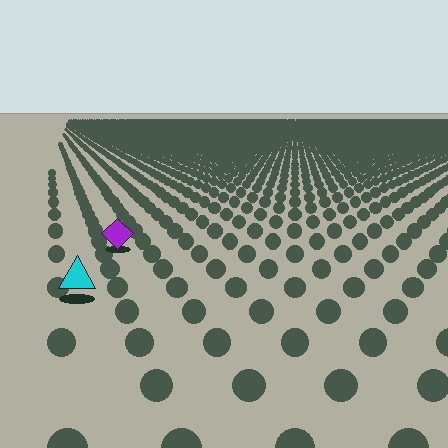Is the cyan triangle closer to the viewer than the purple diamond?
Yes. The cyan triangle is closer — you can tell from the texture gradient: the ground texture is coarser near it.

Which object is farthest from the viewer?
The purple diamond is farthest from the viewer. It appears smaller and the ground texture around it is denser.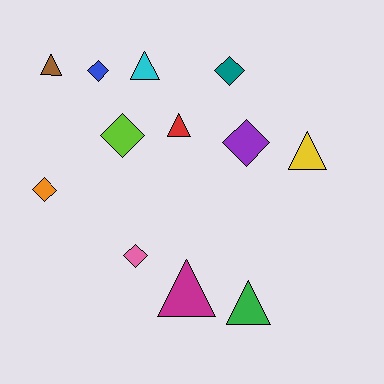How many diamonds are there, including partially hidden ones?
There are 6 diamonds.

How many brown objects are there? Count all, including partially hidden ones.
There is 1 brown object.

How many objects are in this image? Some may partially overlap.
There are 12 objects.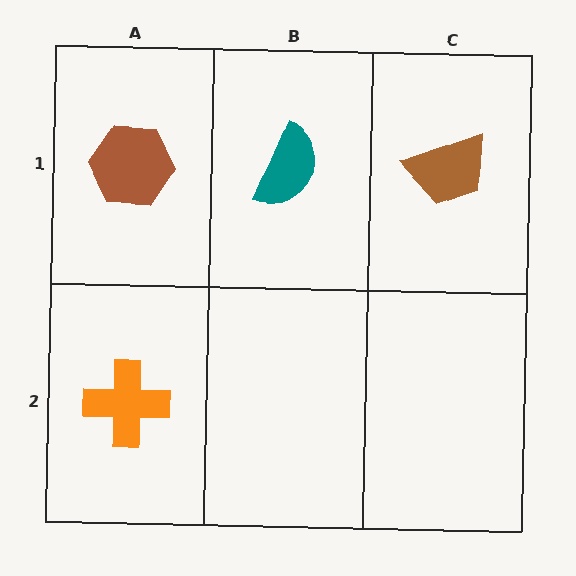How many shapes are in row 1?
3 shapes.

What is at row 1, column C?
A brown trapezoid.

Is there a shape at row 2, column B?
No, that cell is empty.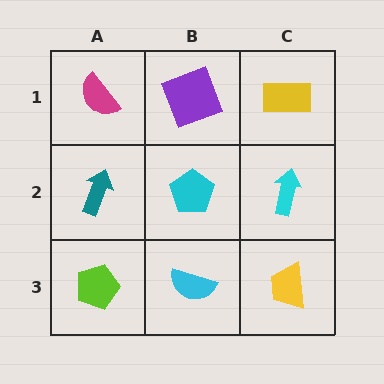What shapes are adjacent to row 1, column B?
A cyan pentagon (row 2, column B), a magenta semicircle (row 1, column A), a yellow rectangle (row 1, column C).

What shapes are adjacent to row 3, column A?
A teal arrow (row 2, column A), a cyan semicircle (row 3, column B).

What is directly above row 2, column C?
A yellow rectangle.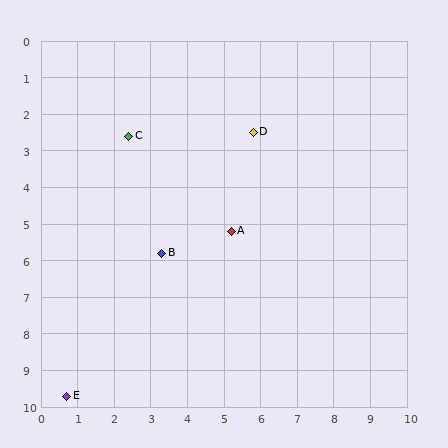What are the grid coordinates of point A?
Point A is at approximately (5.2, 5.2).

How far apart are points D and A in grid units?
Points D and A are about 2.8 grid units apart.